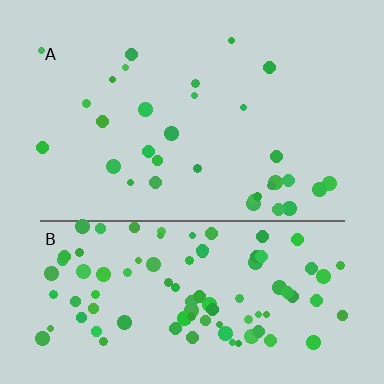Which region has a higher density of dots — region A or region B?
B (the bottom).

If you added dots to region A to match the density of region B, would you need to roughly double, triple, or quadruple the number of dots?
Approximately triple.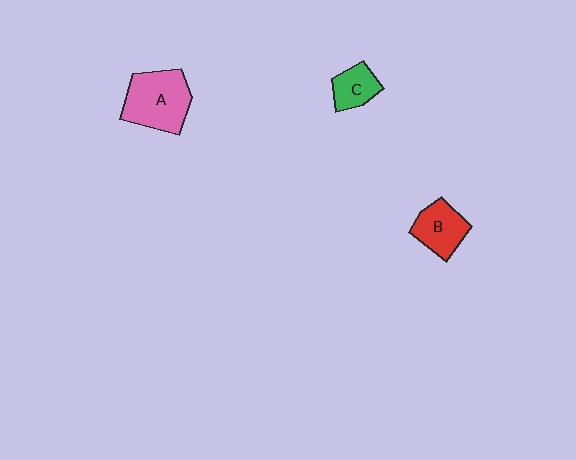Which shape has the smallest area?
Shape C (green).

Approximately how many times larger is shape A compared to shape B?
Approximately 1.6 times.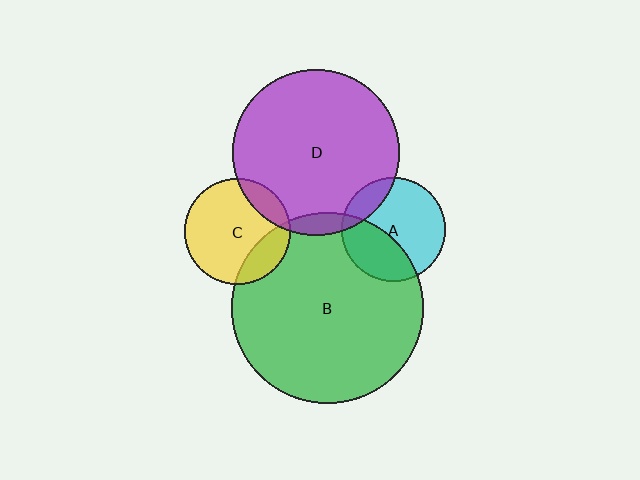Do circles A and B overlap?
Yes.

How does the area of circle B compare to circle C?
Approximately 3.3 times.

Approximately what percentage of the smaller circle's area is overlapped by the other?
Approximately 35%.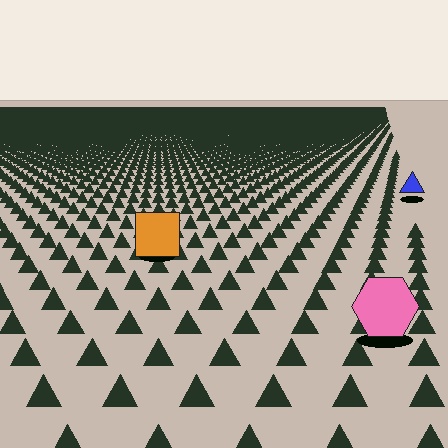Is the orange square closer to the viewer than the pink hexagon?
No. The pink hexagon is closer — you can tell from the texture gradient: the ground texture is coarser near it.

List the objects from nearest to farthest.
From nearest to farthest: the pink hexagon, the orange square, the blue triangle.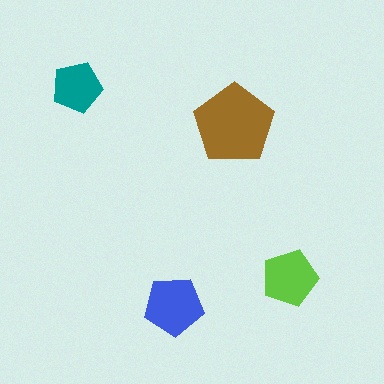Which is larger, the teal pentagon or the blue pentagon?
The blue one.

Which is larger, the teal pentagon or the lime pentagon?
The lime one.